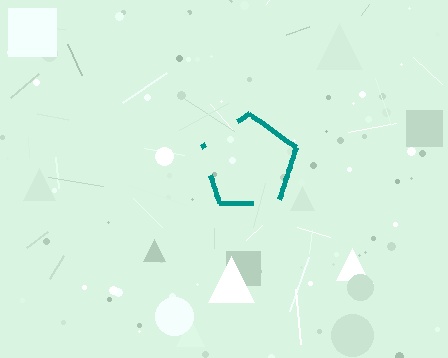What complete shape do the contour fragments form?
The contour fragments form a pentagon.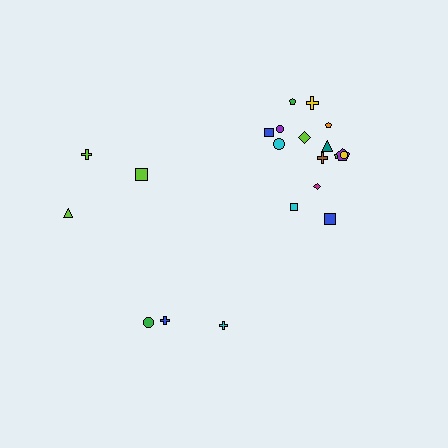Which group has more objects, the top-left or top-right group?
The top-right group.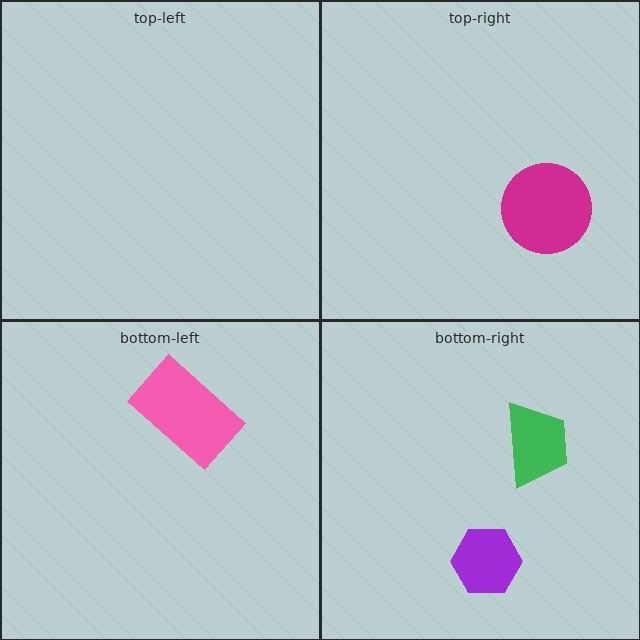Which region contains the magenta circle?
The top-right region.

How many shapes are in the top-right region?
1.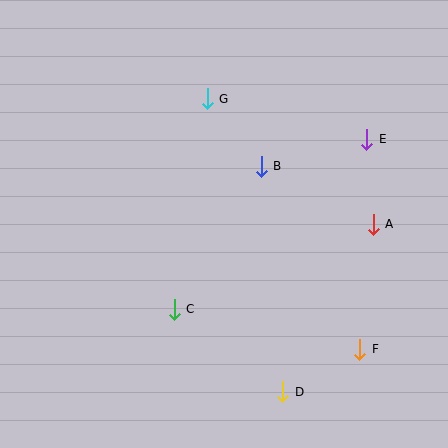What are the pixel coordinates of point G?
Point G is at (207, 99).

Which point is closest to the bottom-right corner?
Point F is closest to the bottom-right corner.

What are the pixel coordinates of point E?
Point E is at (367, 139).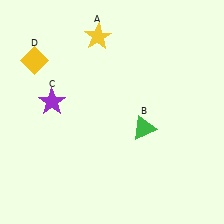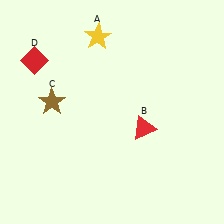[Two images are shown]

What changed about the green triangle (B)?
In Image 1, B is green. In Image 2, it changed to red.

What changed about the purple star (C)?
In Image 1, C is purple. In Image 2, it changed to brown.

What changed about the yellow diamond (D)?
In Image 1, D is yellow. In Image 2, it changed to red.